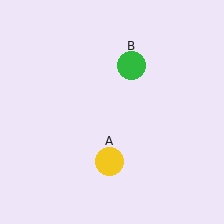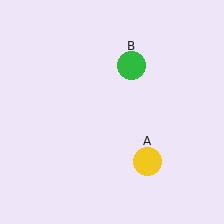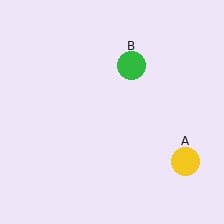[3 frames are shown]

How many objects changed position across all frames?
1 object changed position: yellow circle (object A).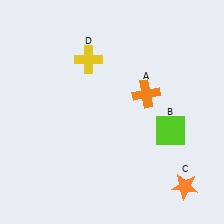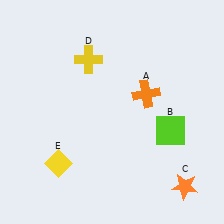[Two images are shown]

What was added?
A yellow diamond (E) was added in Image 2.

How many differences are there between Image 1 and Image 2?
There is 1 difference between the two images.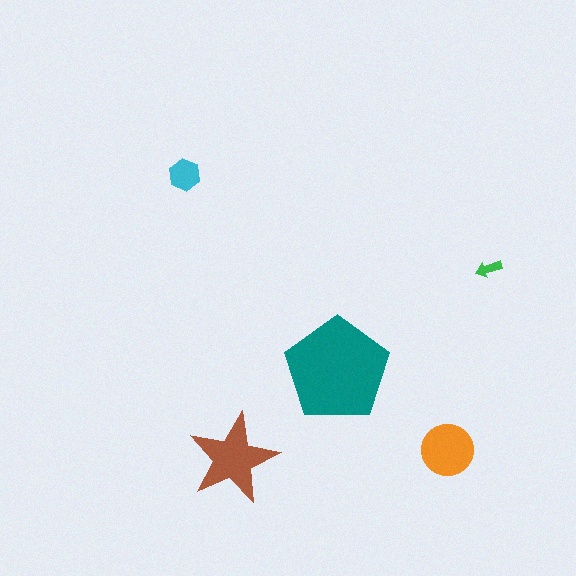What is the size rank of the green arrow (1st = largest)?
5th.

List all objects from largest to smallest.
The teal pentagon, the brown star, the orange circle, the cyan hexagon, the green arrow.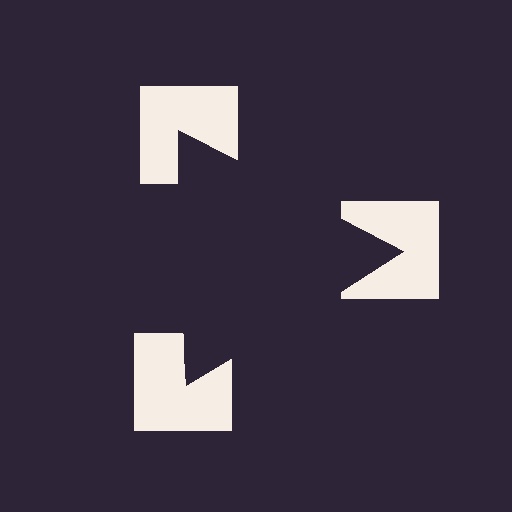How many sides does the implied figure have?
3 sides.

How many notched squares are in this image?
There are 3 — one at each vertex of the illusory triangle.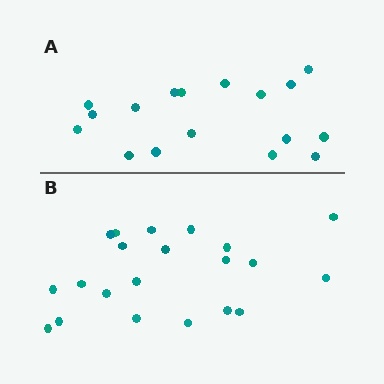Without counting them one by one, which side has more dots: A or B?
Region B (the bottom region) has more dots.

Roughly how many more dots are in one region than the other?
Region B has about 4 more dots than region A.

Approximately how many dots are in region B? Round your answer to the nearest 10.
About 20 dots. (The exact count is 21, which rounds to 20.)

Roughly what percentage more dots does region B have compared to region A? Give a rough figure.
About 25% more.